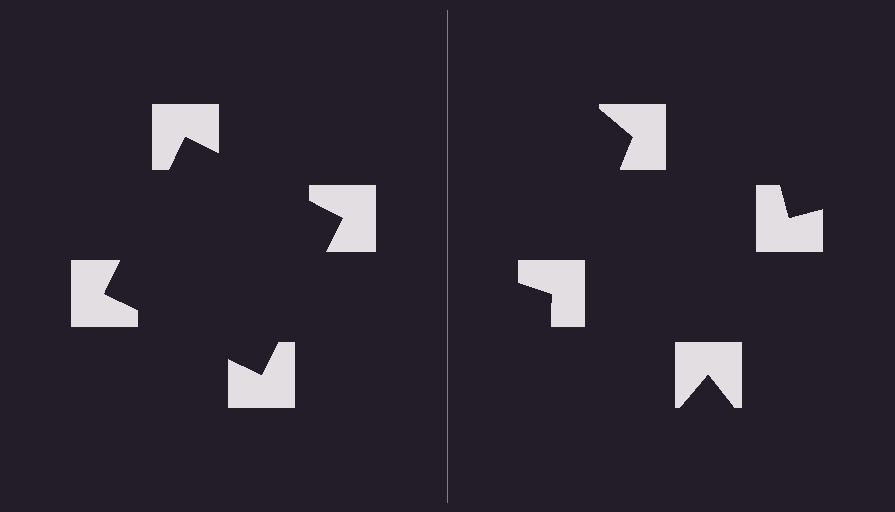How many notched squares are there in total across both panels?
8 — 4 on each side.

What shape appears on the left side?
An illusory square.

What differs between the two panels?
The notched squares are positioned identically on both sides; only the wedge orientations differ. On the left they align to a square; on the right they are misaligned.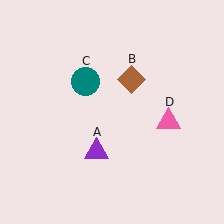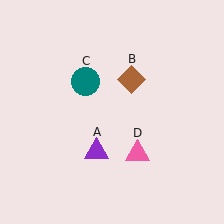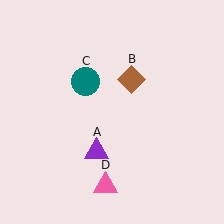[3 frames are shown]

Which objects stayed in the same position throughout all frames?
Purple triangle (object A) and brown diamond (object B) and teal circle (object C) remained stationary.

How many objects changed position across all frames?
1 object changed position: pink triangle (object D).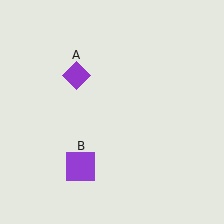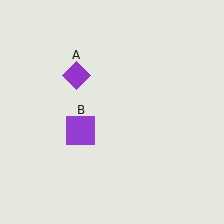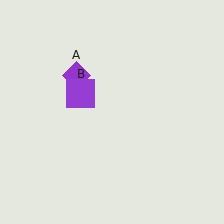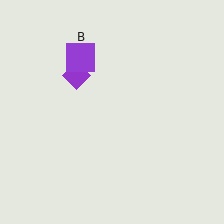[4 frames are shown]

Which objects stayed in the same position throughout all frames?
Purple diamond (object A) remained stationary.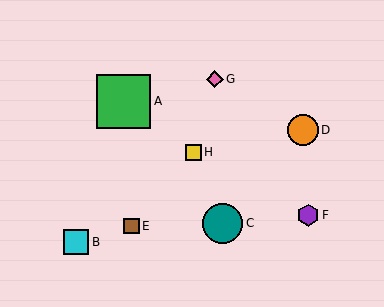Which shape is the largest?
The green square (labeled A) is the largest.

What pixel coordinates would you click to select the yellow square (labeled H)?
Click at (194, 152) to select the yellow square H.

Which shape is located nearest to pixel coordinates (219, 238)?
The teal circle (labeled C) at (223, 223) is nearest to that location.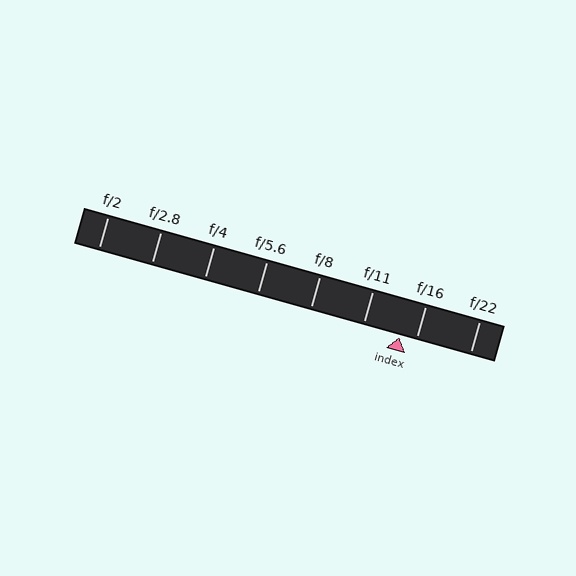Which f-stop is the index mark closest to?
The index mark is closest to f/16.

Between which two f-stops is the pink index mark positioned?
The index mark is between f/11 and f/16.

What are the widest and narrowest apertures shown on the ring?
The widest aperture shown is f/2 and the narrowest is f/22.